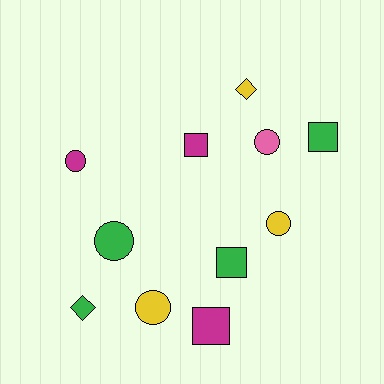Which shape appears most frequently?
Circle, with 5 objects.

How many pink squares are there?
There are no pink squares.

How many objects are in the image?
There are 11 objects.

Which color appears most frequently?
Green, with 4 objects.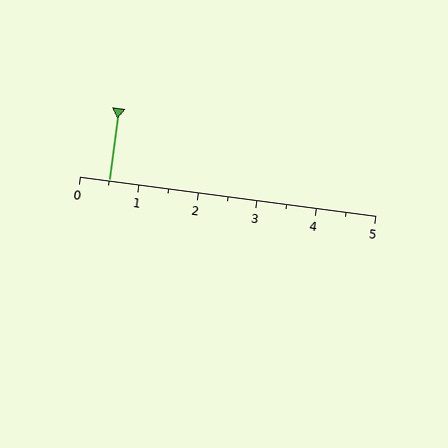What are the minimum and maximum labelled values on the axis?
The axis runs from 0 to 5.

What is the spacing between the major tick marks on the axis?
The major ticks are spaced 1 apart.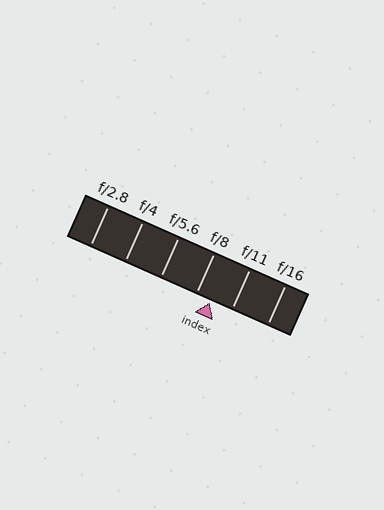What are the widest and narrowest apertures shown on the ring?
The widest aperture shown is f/2.8 and the narrowest is f/16.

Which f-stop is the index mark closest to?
The index mark is closest to f/8.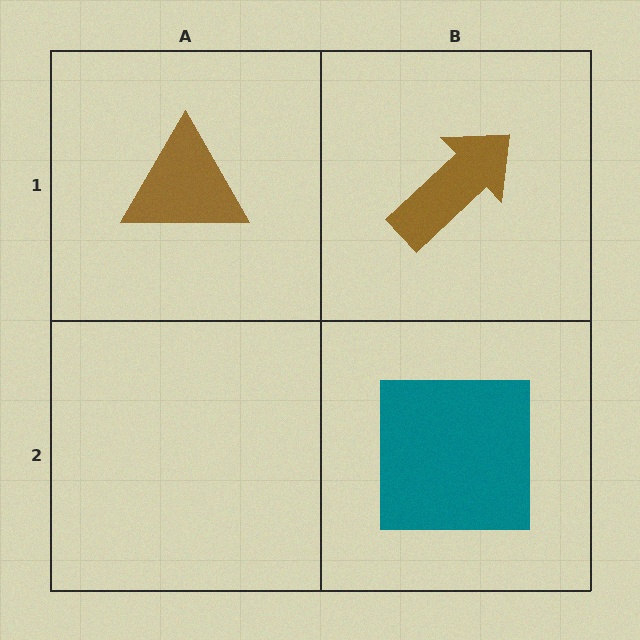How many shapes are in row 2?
1 shape.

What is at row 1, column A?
A brown triangle.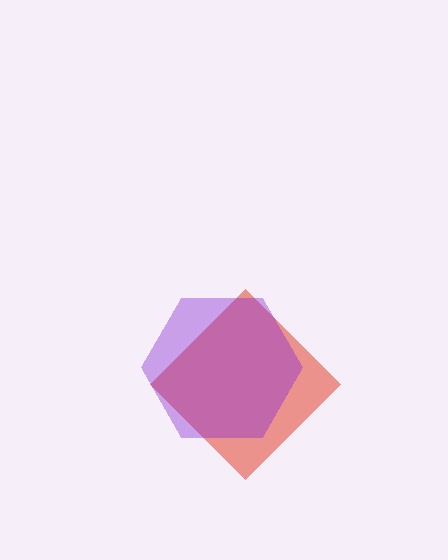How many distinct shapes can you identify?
There are 2 distinct shapes: a red diamond, a purple hexagon.